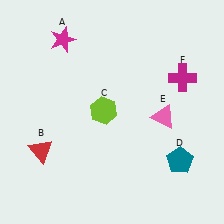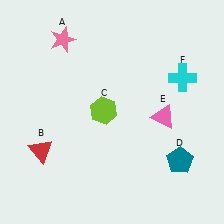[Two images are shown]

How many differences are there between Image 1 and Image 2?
There are 2 differences between the two images.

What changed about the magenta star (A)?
In Image 1, A is magenta. In Image 2, it changed to pink.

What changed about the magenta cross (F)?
In Image 1, F is magenta. In Image 2, it changed to cyan.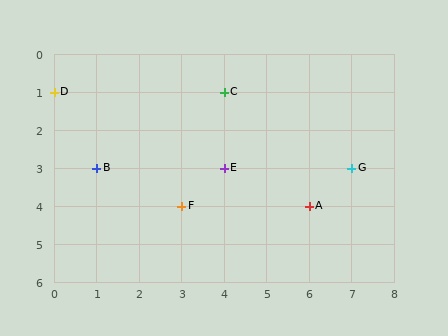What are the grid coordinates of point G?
Point G is at grid coordinates (7, 3).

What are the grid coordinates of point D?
Point D is at grid coordinates (0, 1).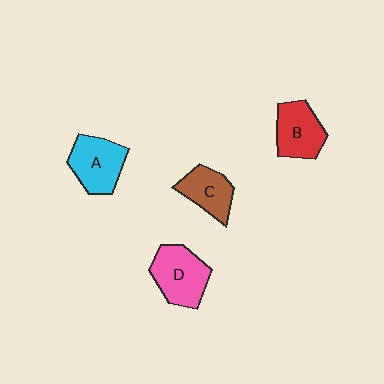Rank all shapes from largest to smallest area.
From largest to smallest: D (pink), A (cyan), B (red), C (brown).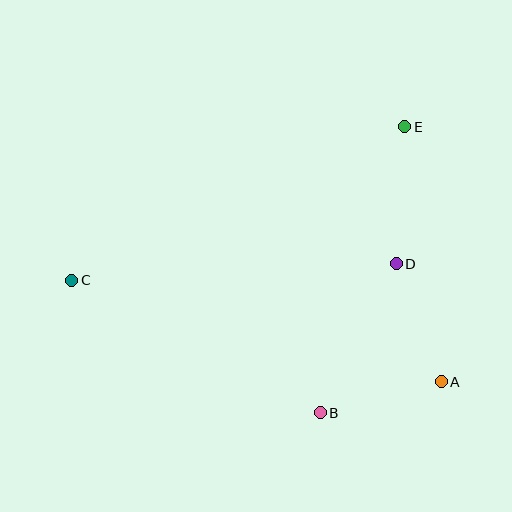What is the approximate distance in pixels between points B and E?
The distance between B and E is approximately 298 pixels.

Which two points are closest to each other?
Points A and B are closest to each other.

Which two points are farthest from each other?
Points A and C are farthest from each other.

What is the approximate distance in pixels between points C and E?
The distance between C and E is approximately 366 pixels.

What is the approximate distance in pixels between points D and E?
The distance between D and E is approximately 137 pixels.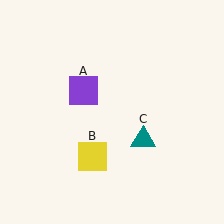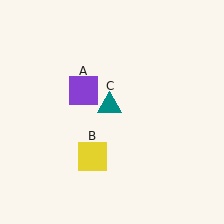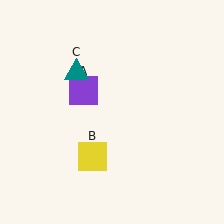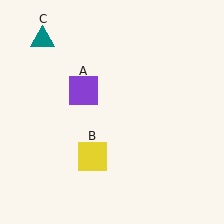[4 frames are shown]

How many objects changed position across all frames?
1 object changed position: teal triangle (object C).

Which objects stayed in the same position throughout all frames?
Purple square (object A) and yellow square (object B) remained stationary.